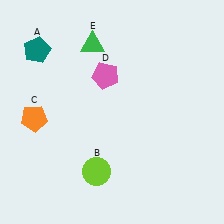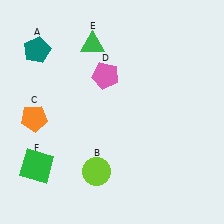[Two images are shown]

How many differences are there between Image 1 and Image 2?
There is 1 difference between the two images.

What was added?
A green square (F) was added in Image 2.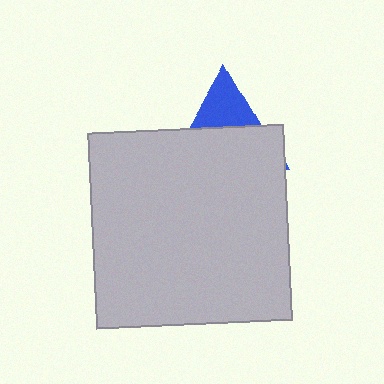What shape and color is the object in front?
The object in front is a light gray square.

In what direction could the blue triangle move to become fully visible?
The blue triangle could move up. That would shift it out from behind the light gray square entirely.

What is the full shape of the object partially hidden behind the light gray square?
The partially hidden object is a blue triangle.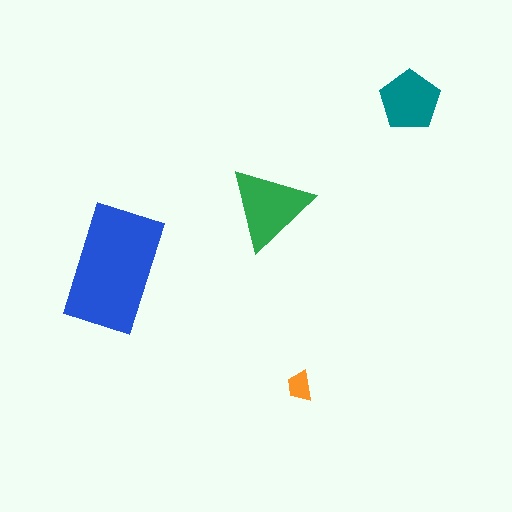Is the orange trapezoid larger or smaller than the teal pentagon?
Smaller.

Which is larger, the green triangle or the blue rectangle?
The blue rectangle.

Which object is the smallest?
The orange trapezoid.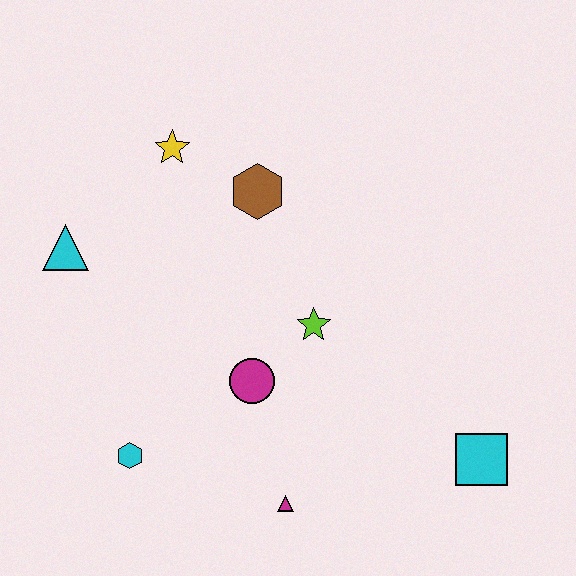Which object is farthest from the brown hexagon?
The cyan square is farthest from the brown hexagon.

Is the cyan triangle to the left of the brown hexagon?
Yes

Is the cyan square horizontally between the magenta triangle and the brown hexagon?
No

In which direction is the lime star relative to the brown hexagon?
The lime star is below the brown hexagon.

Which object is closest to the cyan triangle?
The yellow star is closest to the cyan triangle.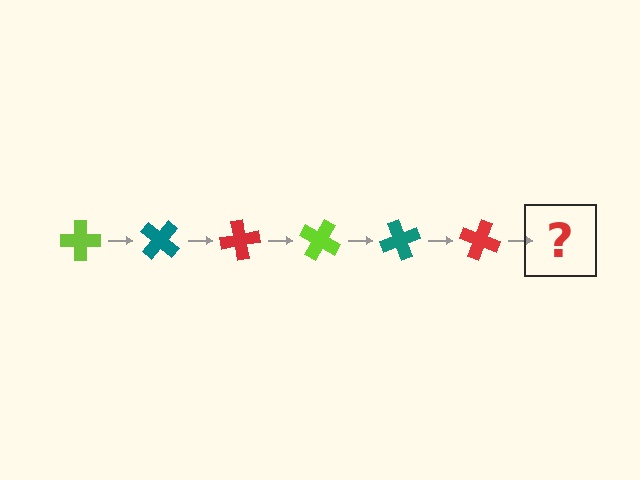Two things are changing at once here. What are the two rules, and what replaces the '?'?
The two rules are that it rotates 40 degrees each step and the color cycles through lime, teal, and red. The '?' should be a lime cross, rotated 240 degrees from the start.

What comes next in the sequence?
The next element should be a lime cross, rotated 240 degrees from the start.